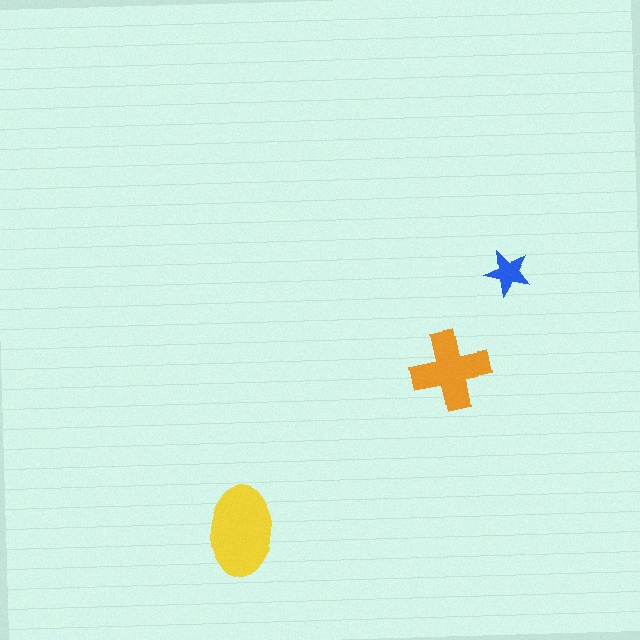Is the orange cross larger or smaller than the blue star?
Larger.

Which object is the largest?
The yellow ellipse.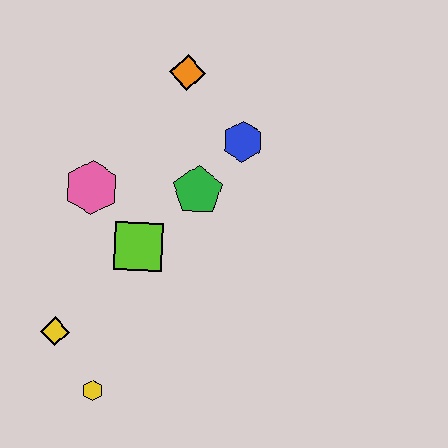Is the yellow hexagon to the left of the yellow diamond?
No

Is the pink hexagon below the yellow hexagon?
No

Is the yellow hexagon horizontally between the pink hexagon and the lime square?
Yes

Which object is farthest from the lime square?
The orange diamond is farthest from the lime square.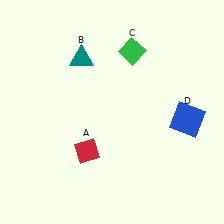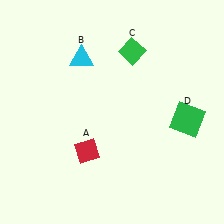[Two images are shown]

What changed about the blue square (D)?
In Image 1, D is blue. In Image 2, it changed to green.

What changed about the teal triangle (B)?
In Image 1, B is teal. In Image 2, it changed to cyan.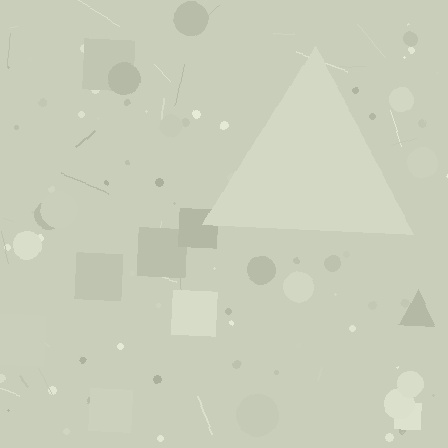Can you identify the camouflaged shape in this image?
The camouflaged shape is a triangle.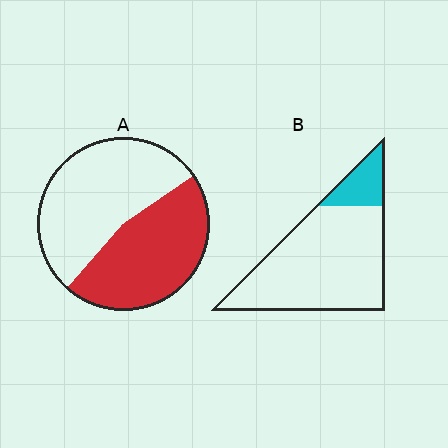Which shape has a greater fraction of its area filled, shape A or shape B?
Shape A.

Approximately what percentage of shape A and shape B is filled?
A is approximately 45% and B is approximately 15%.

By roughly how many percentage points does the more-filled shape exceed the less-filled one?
By roughly 30 percentage points (A over B).